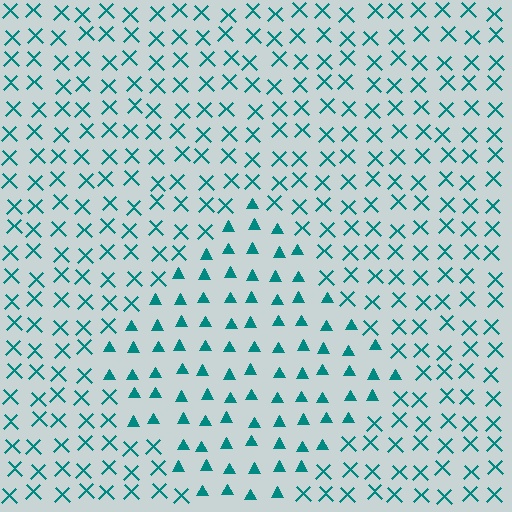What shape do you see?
I see a diamond.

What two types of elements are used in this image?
The image uses triangles inside the diamond region and X marks outside it.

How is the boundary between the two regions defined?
The boundary is defined by a change in element shape: triangles inside vs. X marks outside. All elements share the same color and spacing.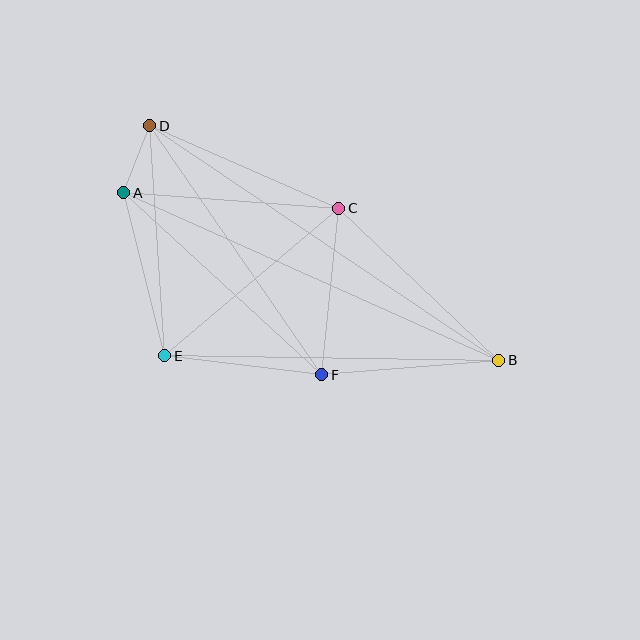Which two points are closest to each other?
Points A and D are closest to each other.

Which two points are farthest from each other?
Points B and D are farthest from each other.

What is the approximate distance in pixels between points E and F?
The distance between E and F is approximately 158 pixels.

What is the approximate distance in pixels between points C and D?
The distance between C and D is approximately 206 pixels.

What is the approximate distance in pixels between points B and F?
The distance between B and F is approximately 177 pixels.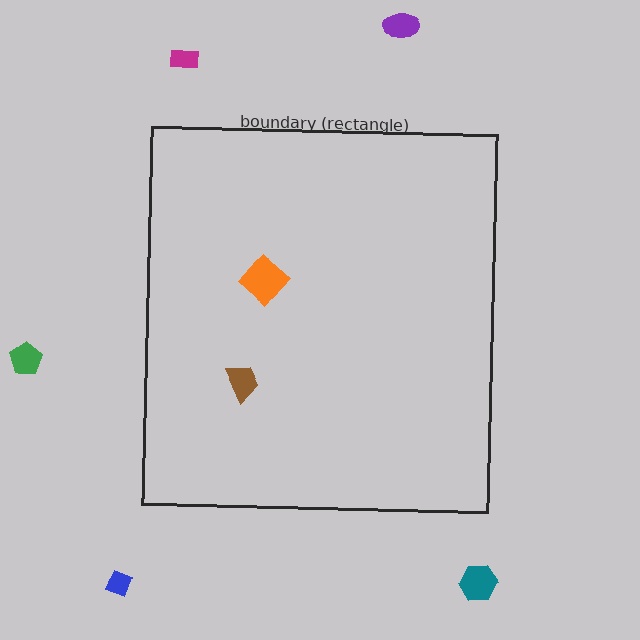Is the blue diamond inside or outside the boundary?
Outside.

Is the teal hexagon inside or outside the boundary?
Outside.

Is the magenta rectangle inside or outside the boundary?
Outside.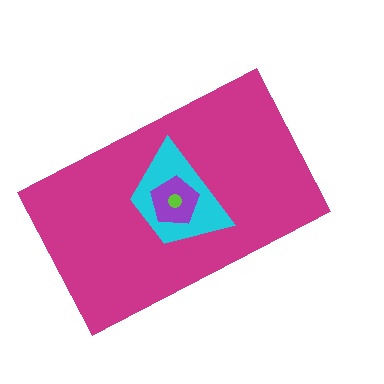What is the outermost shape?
The magenta rectangle.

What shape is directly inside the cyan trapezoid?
The purple pentagon.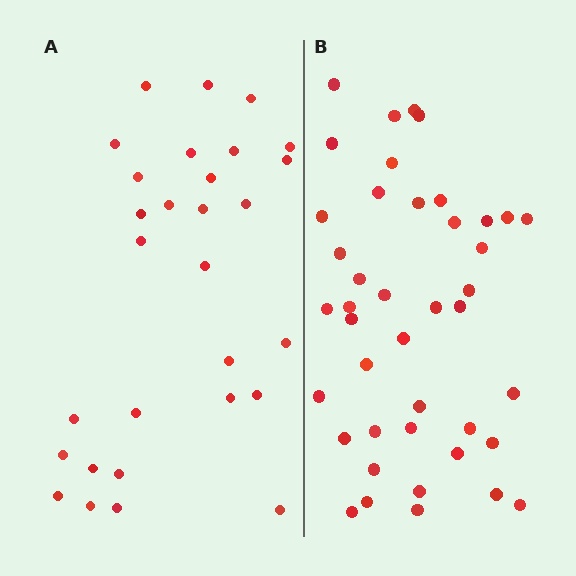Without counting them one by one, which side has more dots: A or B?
Region B (the right region) has more dots.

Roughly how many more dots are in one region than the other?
Region B has approximately 15 more dots than region A.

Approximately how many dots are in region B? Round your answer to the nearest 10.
About 40 dots. (The exact count is 42, which rounds to 40.)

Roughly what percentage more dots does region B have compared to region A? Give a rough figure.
About 45% more.